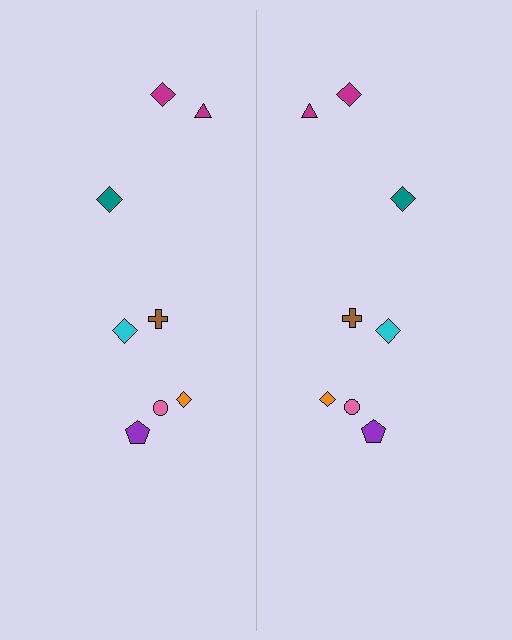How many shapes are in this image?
There are 16 shapes in this image.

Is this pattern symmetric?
Yes, this pattern has bilateral (reflection) symmetry.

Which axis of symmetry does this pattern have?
The pattern has a vertical axis of symmetry running through the center of the image.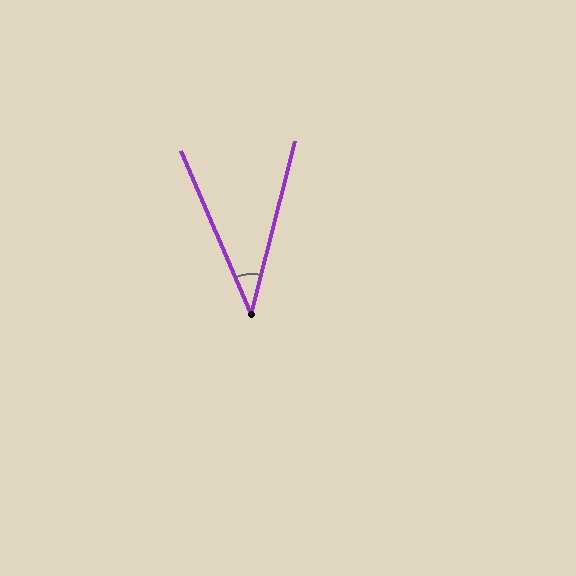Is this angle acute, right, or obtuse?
It is acute.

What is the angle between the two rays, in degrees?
Approximately 38 degrees.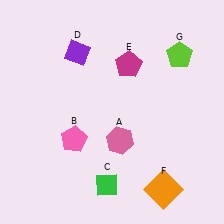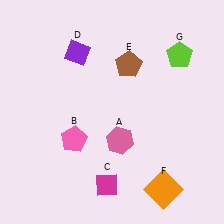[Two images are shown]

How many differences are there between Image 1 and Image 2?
There are 2 differences between the two images.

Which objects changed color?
C changed from green to magenta. E changed from magenta to brown.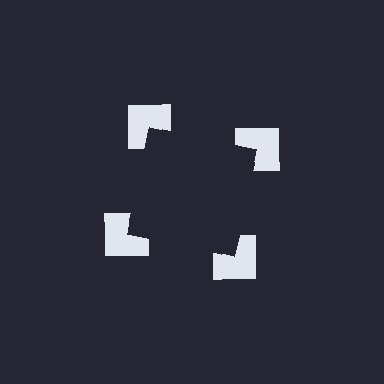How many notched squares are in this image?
There are 4 — one at each vertex of the illusory square.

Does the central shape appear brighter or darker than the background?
It typically appears slightly darker than the background, even though no actual brightness change is drawn.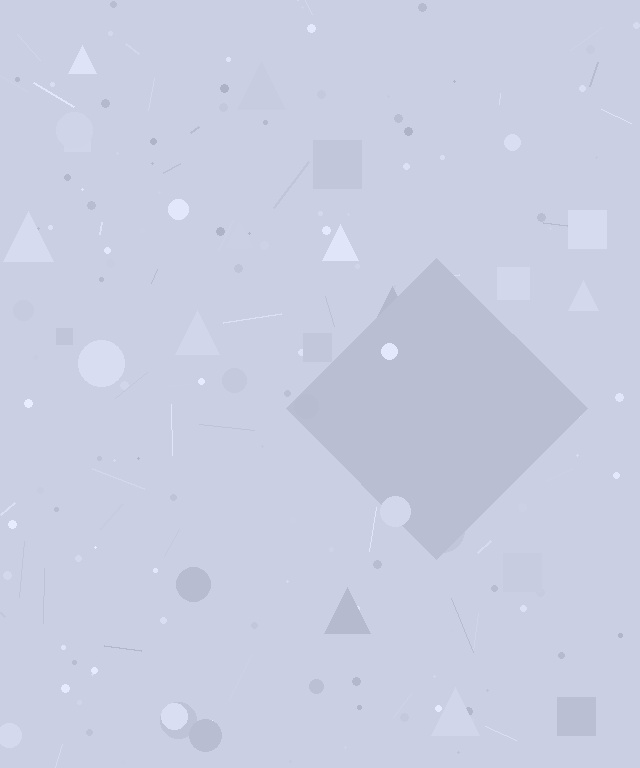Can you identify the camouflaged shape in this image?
The camouflaged shape is a diamond.